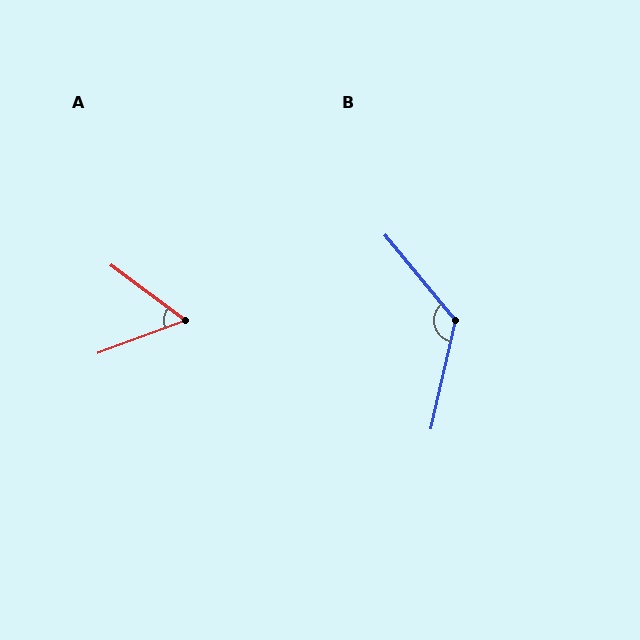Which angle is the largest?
B, at approximately 128 degrees.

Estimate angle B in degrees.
Approximately 128 degrees.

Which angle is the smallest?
A, at approximately 57 degrees.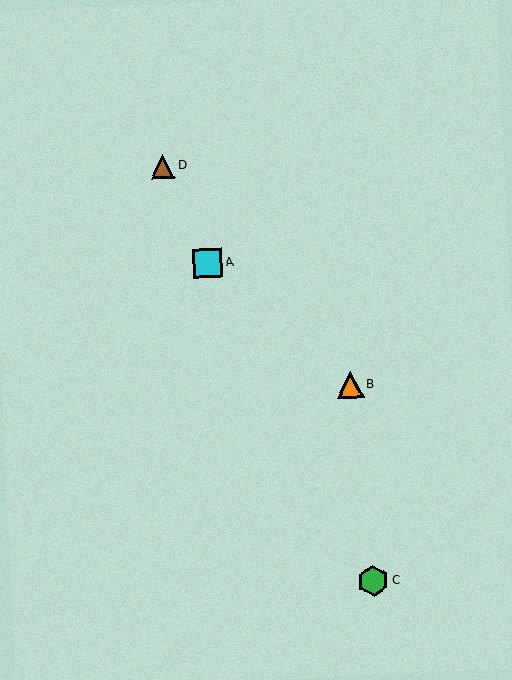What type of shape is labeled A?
Shape A is a cyan square.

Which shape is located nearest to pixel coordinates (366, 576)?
The green hexagon (labeled C) at (373, 581) is nearest to that location.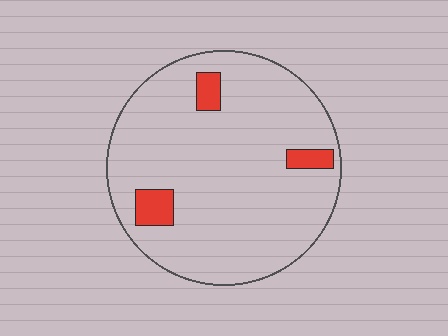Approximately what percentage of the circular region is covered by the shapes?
Approximately 10%.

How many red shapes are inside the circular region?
3.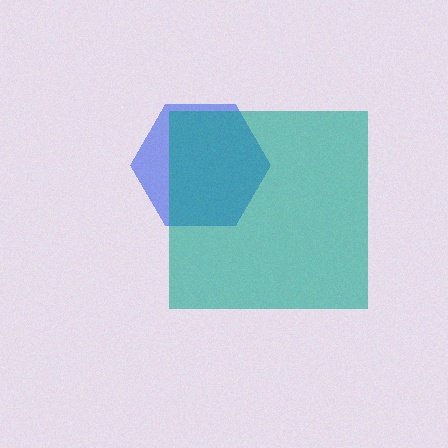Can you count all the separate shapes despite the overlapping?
Yes, there are 2 separate shapes.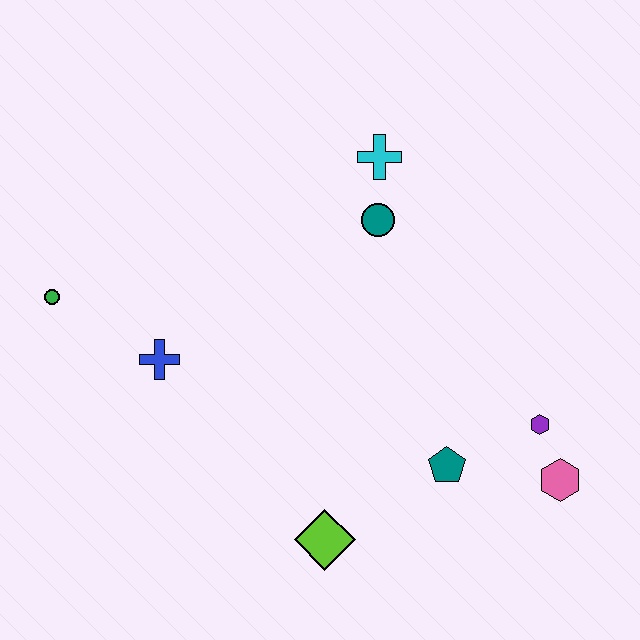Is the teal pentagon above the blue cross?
No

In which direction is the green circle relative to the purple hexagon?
The green circle is to the left of the purple hexagon.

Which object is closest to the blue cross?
The green circle is closest to the blue cross.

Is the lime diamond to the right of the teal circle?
No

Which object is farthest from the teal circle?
The green circle is farthest from the teal circle.